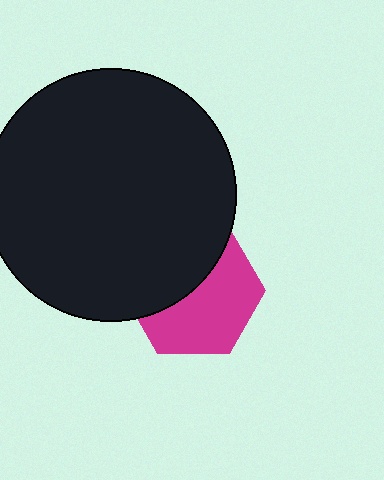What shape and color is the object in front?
The object in front is a black circle.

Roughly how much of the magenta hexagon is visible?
About half of it is visible (roughly 55%).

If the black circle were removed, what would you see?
You would see the complete magenta hexagon.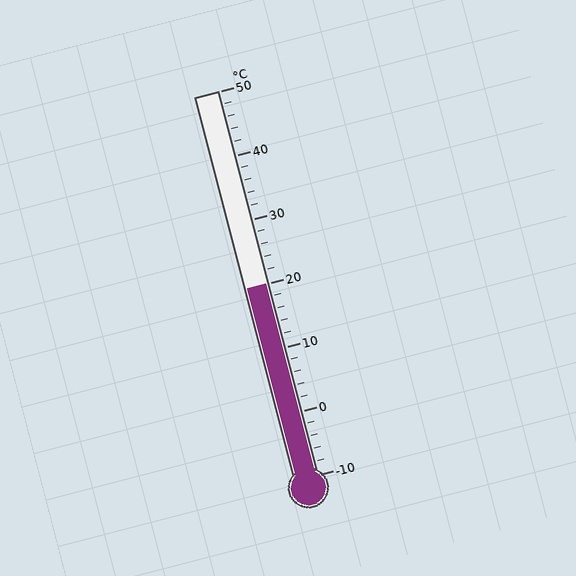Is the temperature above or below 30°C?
The temperature is below 30°C.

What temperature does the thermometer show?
The thermometer shows approximately 20°C.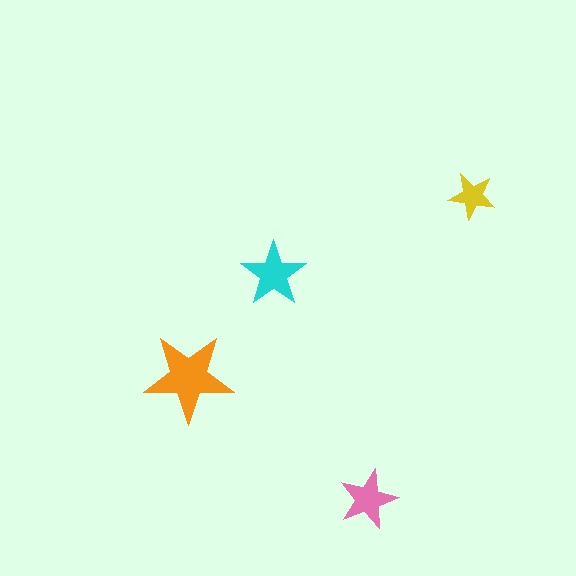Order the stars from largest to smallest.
the orange one, the cyan one, the pink one, the yellow one.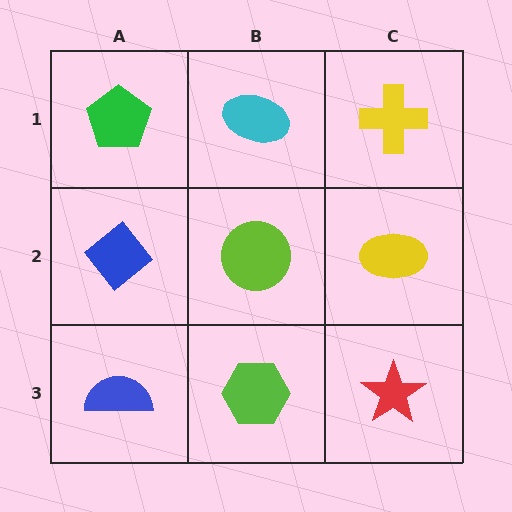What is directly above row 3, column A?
A blue diamond.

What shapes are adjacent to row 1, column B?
A lime circle (row 2, column B), a green pentagon (row 1, column A), a yellow cross (row 1, column C).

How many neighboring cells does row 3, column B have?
3.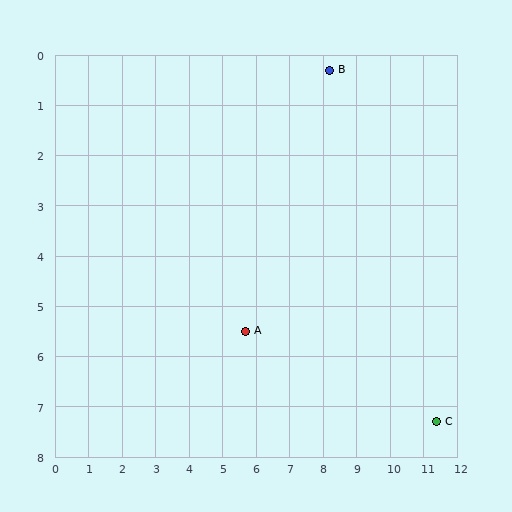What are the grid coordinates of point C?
Point C is at approximately (11.4, 7.3).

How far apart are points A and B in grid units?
Points A and B are about 5.8 grid units apart.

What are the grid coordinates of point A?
Point A is at approximately (5.7, 5.5).